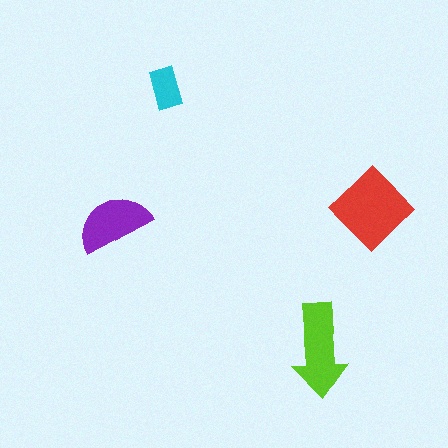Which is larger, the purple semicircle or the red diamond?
The red diamond.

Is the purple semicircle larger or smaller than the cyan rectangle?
Larger.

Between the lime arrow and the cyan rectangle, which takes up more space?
The lime arrow.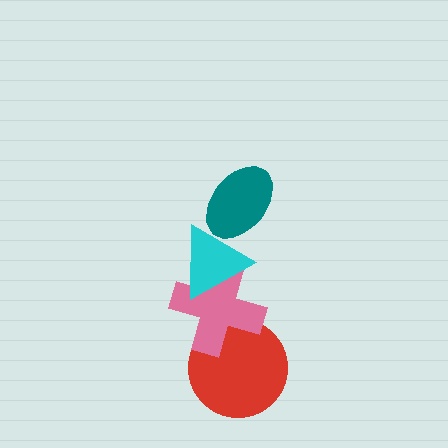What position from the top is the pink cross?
The pink cross is 3rd from the top.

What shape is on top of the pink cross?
The cyan triangle is on top of the pink cross.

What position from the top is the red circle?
The red circle is 4th from the top.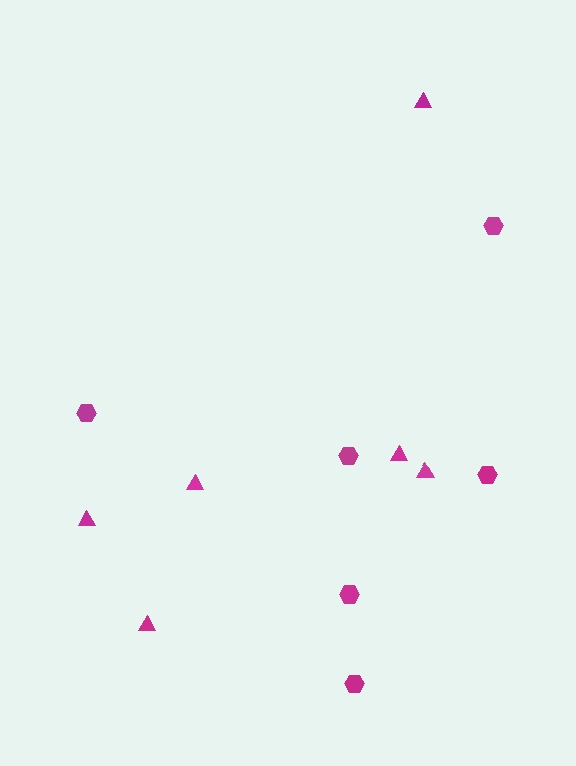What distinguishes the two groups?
There are 2 groups: one group of triangles (6) and one group of hexagons (6).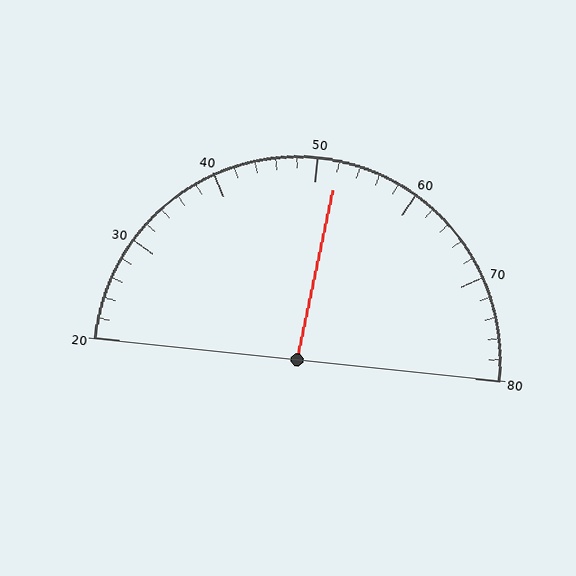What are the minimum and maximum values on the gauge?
The gauge ranges from 20 to 80.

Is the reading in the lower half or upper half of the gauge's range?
The reading is in the upper half of the range (20 to 80).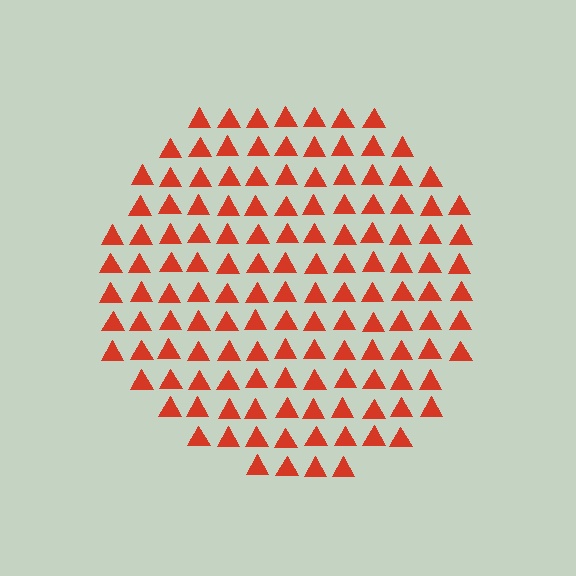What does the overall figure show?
The overall figure shows a circle.